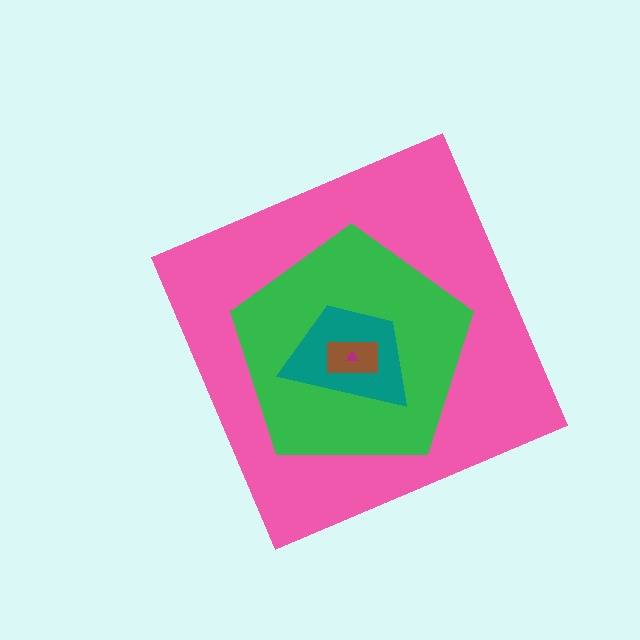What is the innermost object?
The magenta triangle.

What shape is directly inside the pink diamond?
The green pentagon.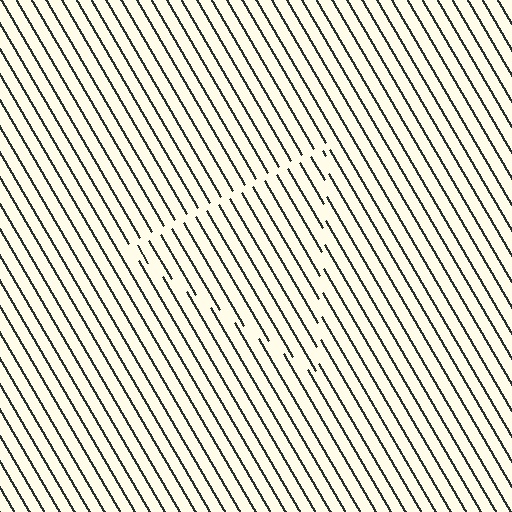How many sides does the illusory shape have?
3 sides — the line-ends trace a triangle.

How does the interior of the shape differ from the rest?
The interior of the shape contains the same grating, shifted by half a period — the contour is defined by the phase discontinuity where line-ends from the inner and outer gratings abut.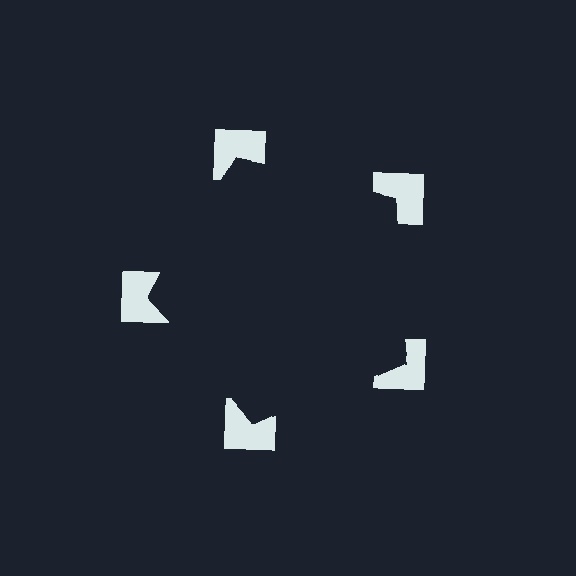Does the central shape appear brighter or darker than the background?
It typically appears slightly darker than the background, even though no actual brightness change is drawn.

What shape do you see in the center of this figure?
An illusory pentagon — its edges are inferred from the aligned wedge cuts in the notched squares, not physically drawn.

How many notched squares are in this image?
There are 5 — one at each vertex of the illusory pentagon.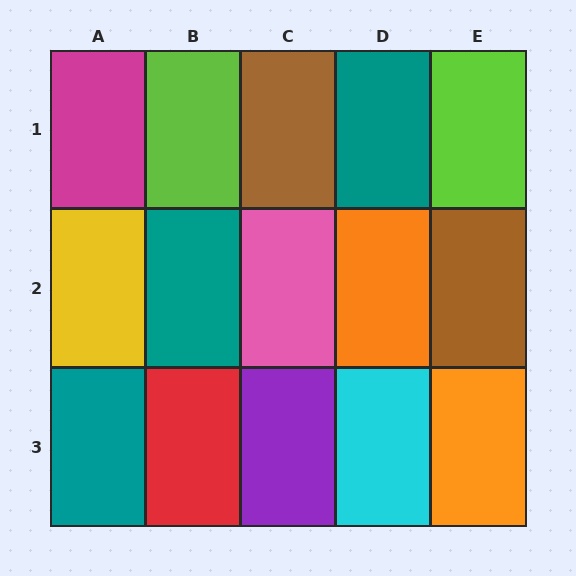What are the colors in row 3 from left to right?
Teal, red, purple, cyan, orange.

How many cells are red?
1 cell is red.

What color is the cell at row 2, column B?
Teal.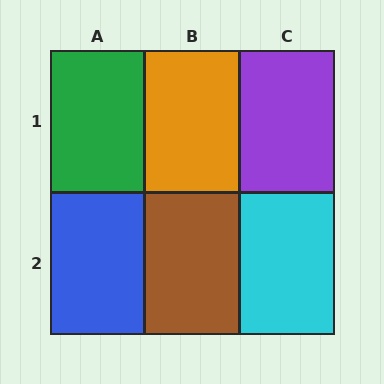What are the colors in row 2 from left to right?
Blue, brown, cyan.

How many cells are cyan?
1 cell is cyan.